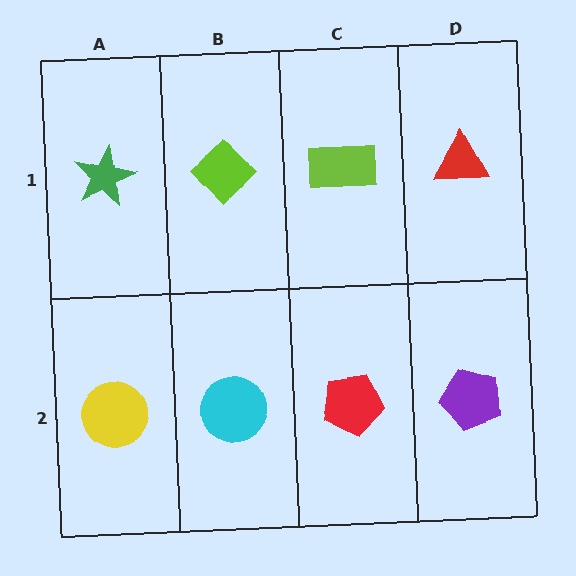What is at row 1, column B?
A lime diamond.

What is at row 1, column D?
A red triangle.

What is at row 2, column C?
A red pentagon.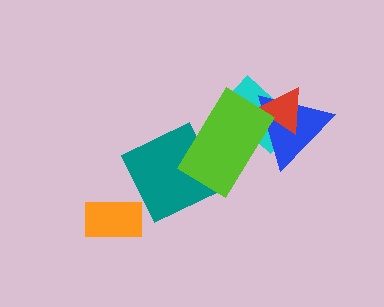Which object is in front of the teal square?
The lime rectangle is in front of the teal square.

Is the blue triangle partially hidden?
Yes, it is partially covered by another shape.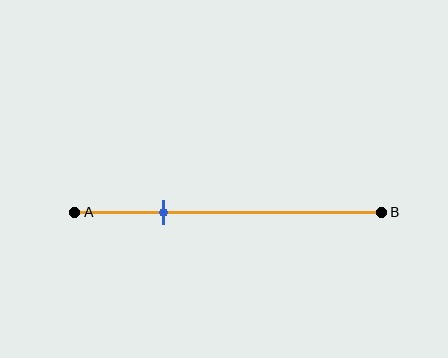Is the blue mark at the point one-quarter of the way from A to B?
No, the mark is at about 30% from A, not at the 25% one-quarter point.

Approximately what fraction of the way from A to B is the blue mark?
The blue mark is approximately 30% of the way from A to B.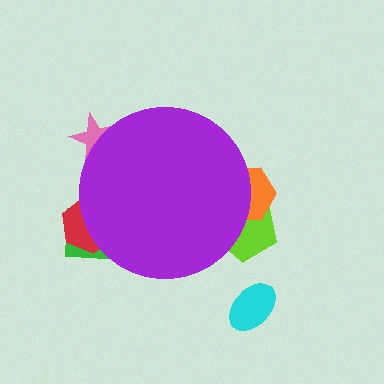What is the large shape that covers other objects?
A purple circle.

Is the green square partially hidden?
Yes, the green square is partially hidden behind the purple circle.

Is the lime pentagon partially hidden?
Yes, the lime pentagon is partially hidden behind the purple circle.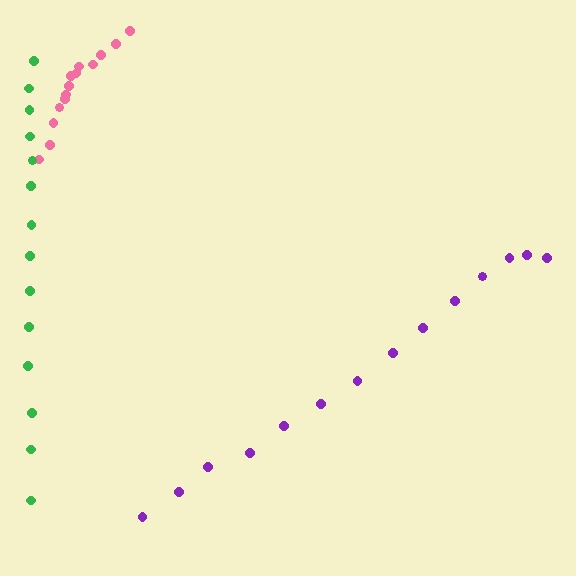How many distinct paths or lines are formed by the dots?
There are 3 distinct paths.